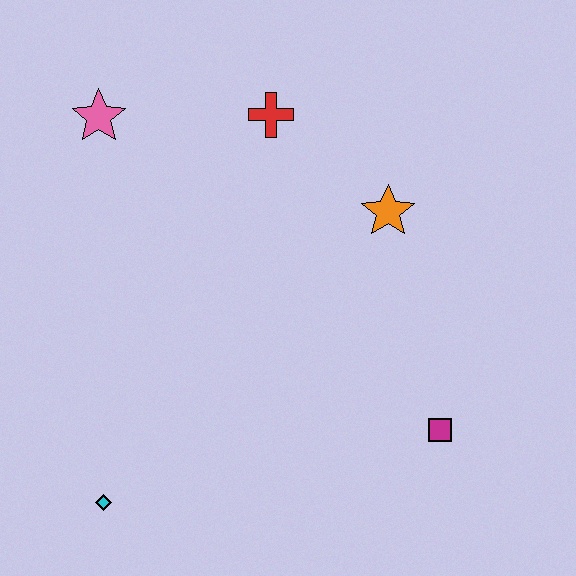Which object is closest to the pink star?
The red cross is closest to the pink star.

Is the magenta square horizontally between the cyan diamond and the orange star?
No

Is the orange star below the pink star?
Yes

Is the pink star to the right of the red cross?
No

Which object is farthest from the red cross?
The cyan diamond is farthest from the red cross.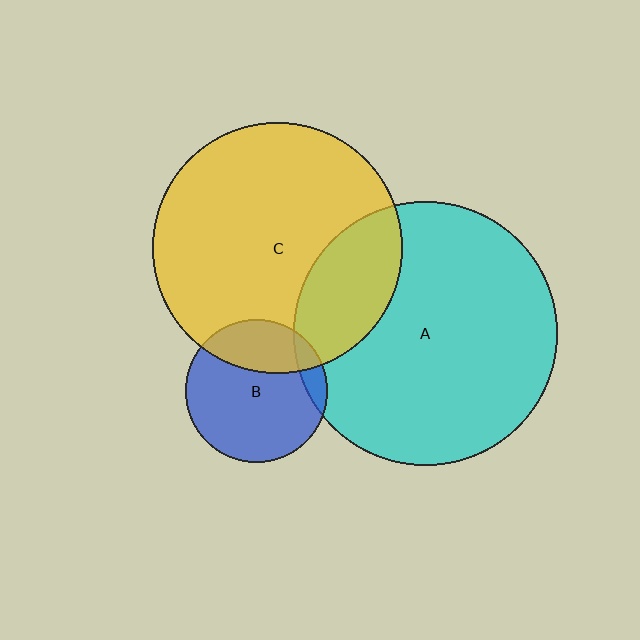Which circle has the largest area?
Circle A (cyan).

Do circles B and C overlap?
Yes.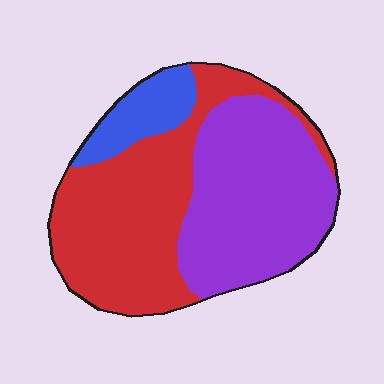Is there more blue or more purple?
Purple.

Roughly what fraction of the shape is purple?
Purple covers 44% of the shape.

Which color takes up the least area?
Blue, at roughly 10%.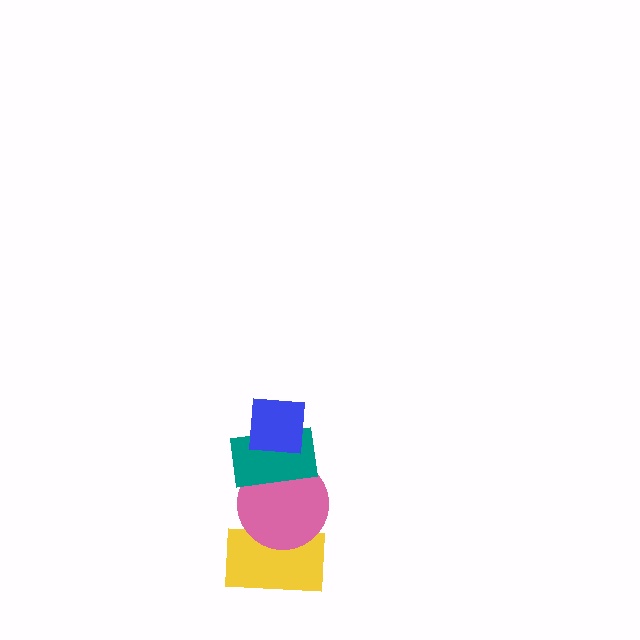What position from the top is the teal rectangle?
The teal rectangle is 2nd from the top.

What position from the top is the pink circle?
The pink circle is 3rd from the top.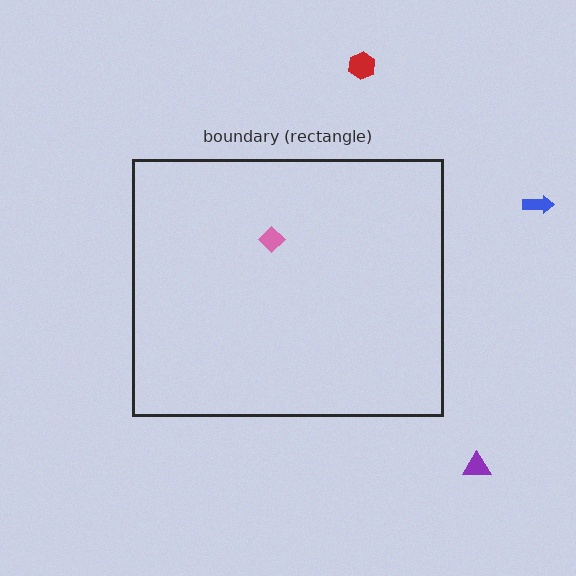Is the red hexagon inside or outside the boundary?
Outside.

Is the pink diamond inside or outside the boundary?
Inside.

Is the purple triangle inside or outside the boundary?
Outside.